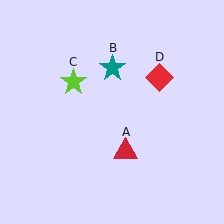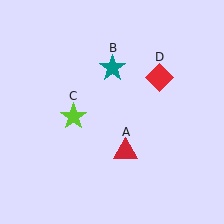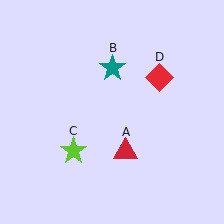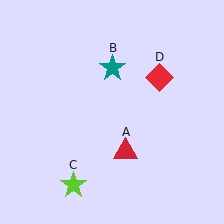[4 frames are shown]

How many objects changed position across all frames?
1 object changed position: lime star (object C).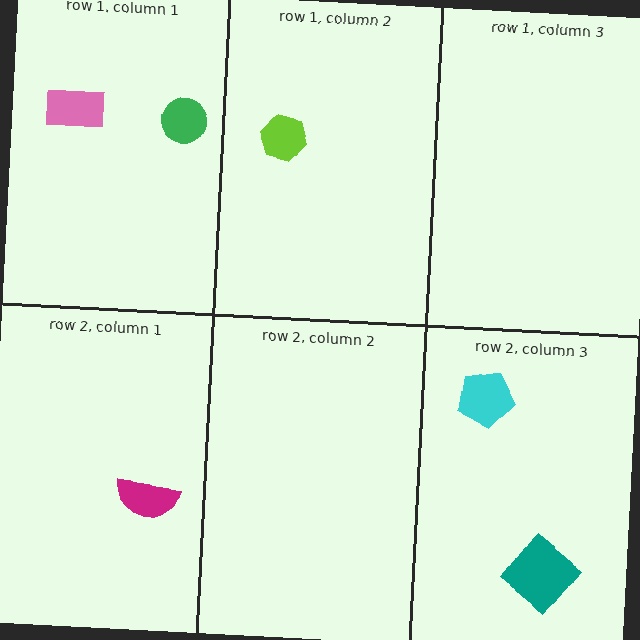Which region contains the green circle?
The row 1, column 1 region.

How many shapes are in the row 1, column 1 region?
2.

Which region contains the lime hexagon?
The row 1, column 2 region.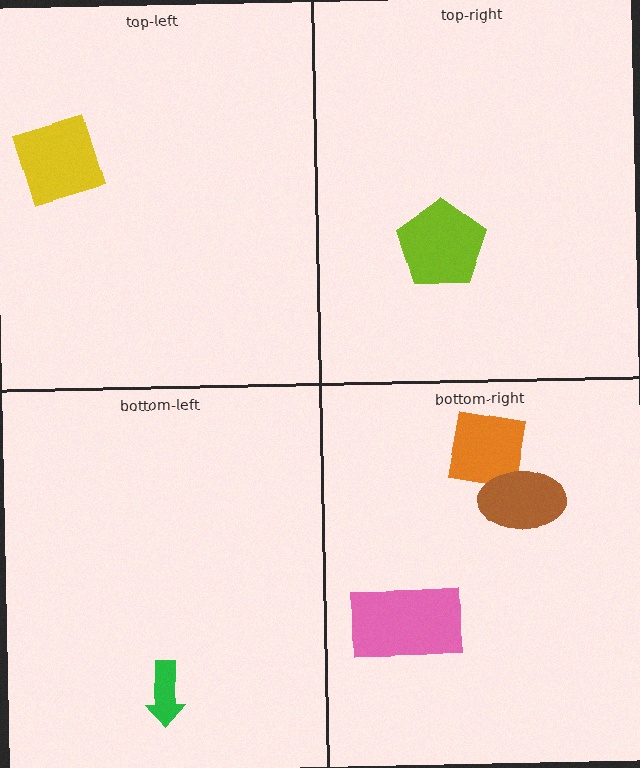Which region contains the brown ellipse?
The bottom-right region.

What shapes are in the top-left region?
The yellow diamond.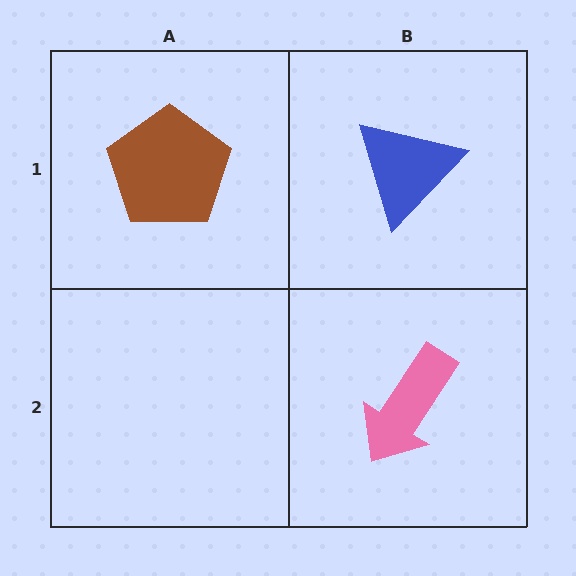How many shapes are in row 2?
1 shape.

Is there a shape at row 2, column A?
No, that cell is empty.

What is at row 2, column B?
A pink arrow.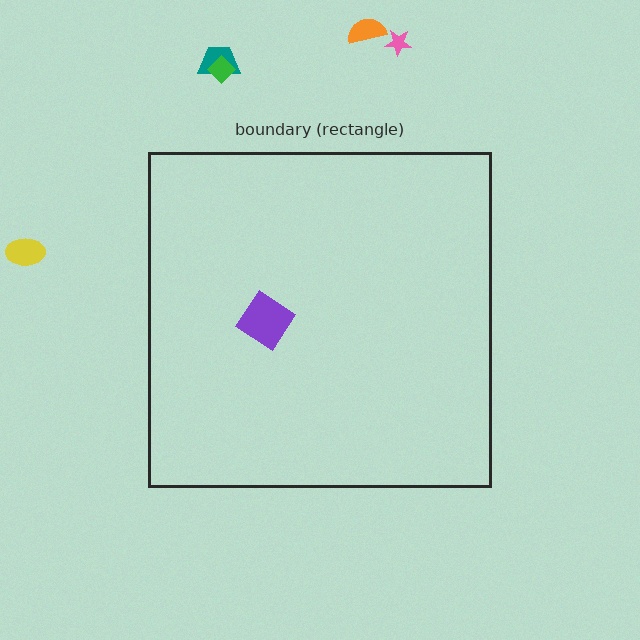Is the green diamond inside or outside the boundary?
Outside.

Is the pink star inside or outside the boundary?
Outside.